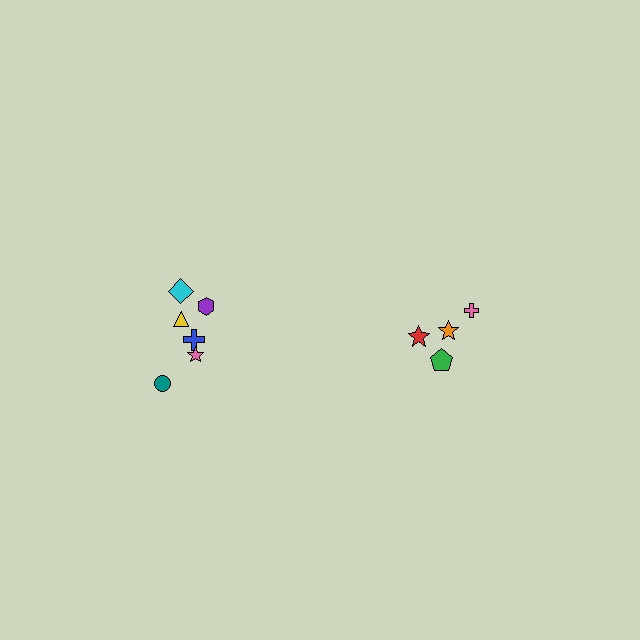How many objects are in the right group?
There are 4 objects.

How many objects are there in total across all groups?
There are 10 objects.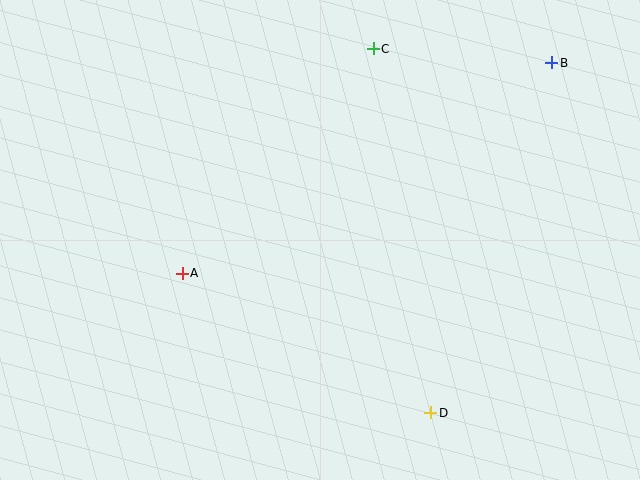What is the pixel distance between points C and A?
The distance between C and A is 295 pixels.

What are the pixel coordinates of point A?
Point A is at (182, 273).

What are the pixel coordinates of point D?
Point D is at (431, 413).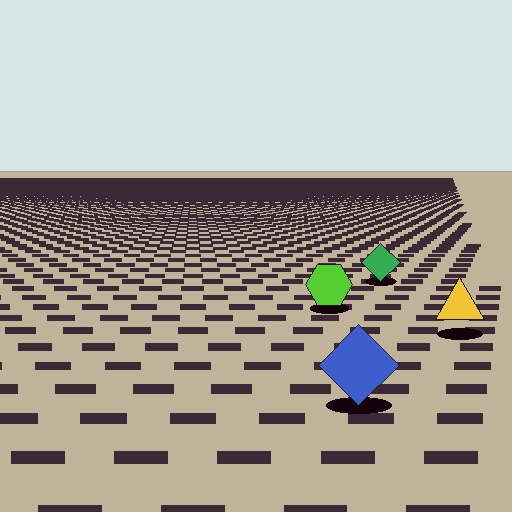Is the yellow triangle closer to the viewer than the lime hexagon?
Yes. The yellow triangle is closer — you can tell from the texture gradient: the ground texture is coarser near it.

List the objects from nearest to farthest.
From nearest to farthest: the blue diamond, the yellow triangle, the lime hexagon, the green diamond.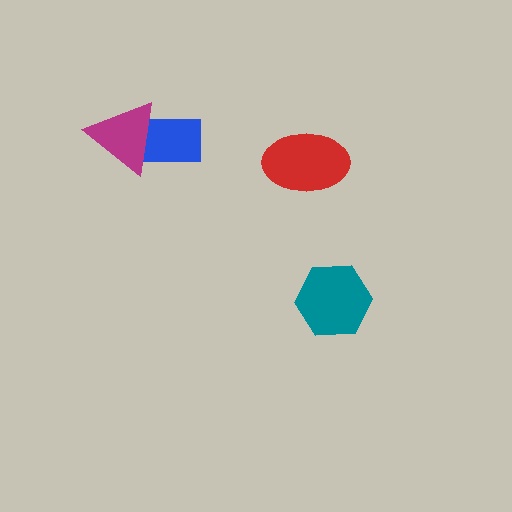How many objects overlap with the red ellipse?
0 objects overlap with the red ellipse.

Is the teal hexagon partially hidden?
No, no other shape covers it.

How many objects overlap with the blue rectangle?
1 object overlaps with the blue rectangle.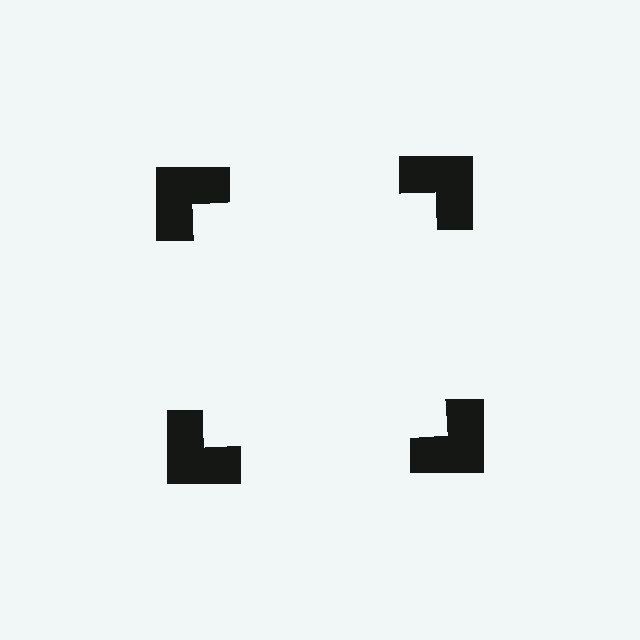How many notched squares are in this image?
There are 4 — one at each vertex of the illusory square.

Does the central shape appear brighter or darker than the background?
It typically appears slightly brighter than the background, even though no actual brightness change is drawn.